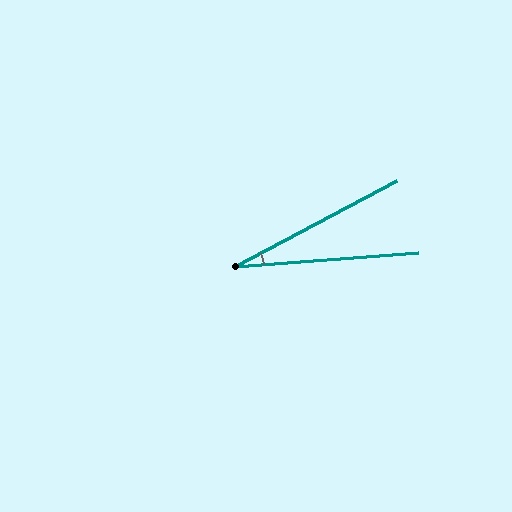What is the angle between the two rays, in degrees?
Approximately 23 degrees.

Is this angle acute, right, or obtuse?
It is acute.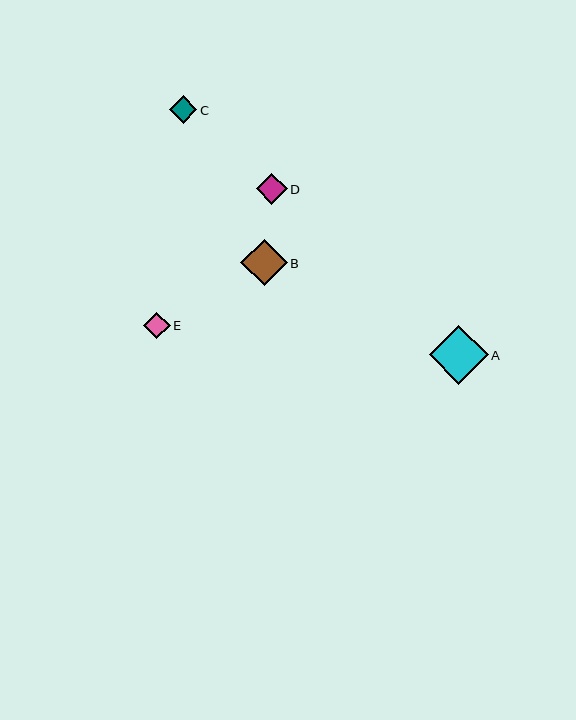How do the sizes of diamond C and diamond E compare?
Diamond C and diamond E are approximately the same size.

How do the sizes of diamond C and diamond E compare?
Diamond C and diamond E are approximately the same size.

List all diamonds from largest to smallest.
From largest to smallest: A, B, D, C, E.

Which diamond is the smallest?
Diamond E is the smallest with a size of approximately 27 pixels.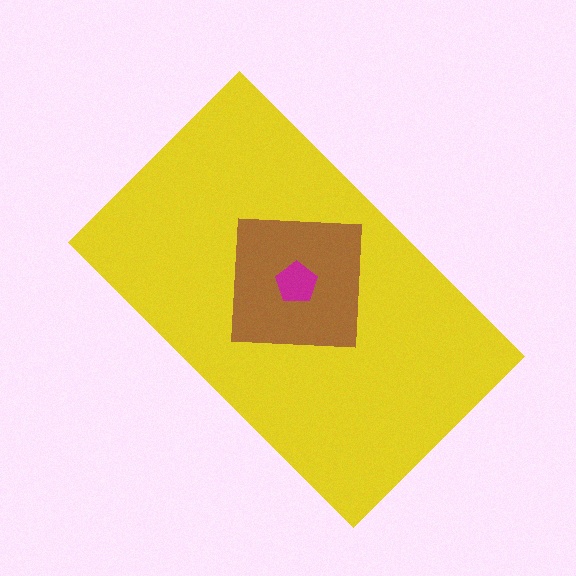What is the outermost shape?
The yellow rectangle.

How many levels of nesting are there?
3.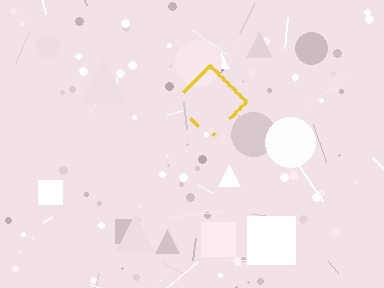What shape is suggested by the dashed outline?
The dashed outline suggests a diamond.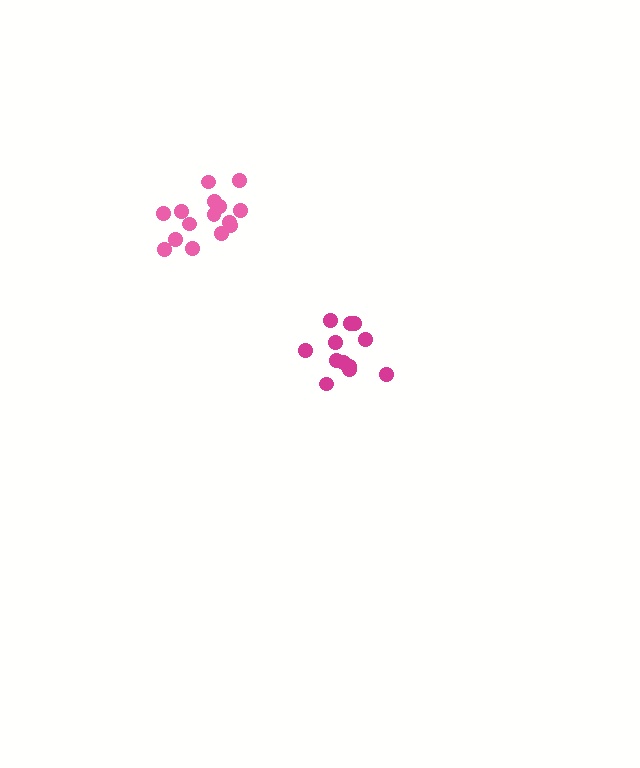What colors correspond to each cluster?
The clusters are colored: magenta, pink.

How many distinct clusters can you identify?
There are 2 distinct clusters.